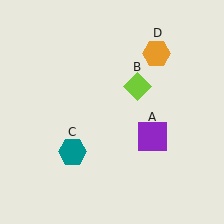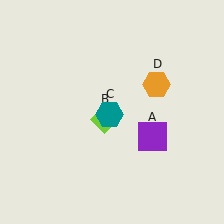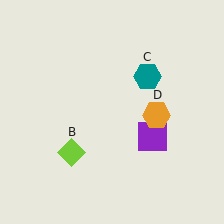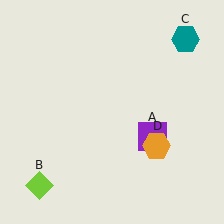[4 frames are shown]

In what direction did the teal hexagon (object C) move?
The teal hexagon (object C) moved up and to the right.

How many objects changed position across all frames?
3 objects changed position: lime diamond (object B), teal hexagon (object C), orange hexagon (object D).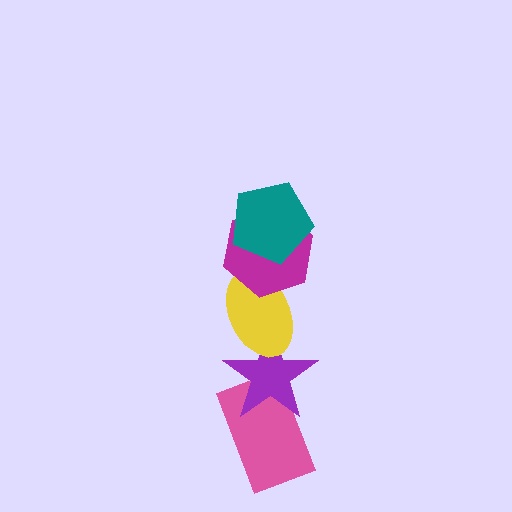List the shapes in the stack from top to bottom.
From top to bottom: the teal pentagon, the magenta hexagon, the yellow ellipse, the purple star, the pink rectangle.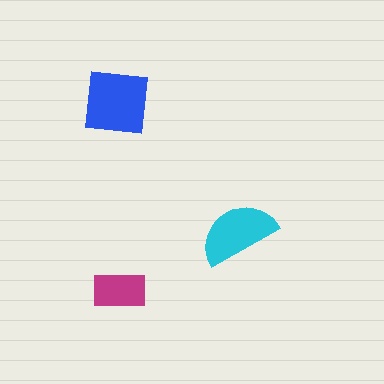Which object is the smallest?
The magenta rectangle.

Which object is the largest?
The blue square.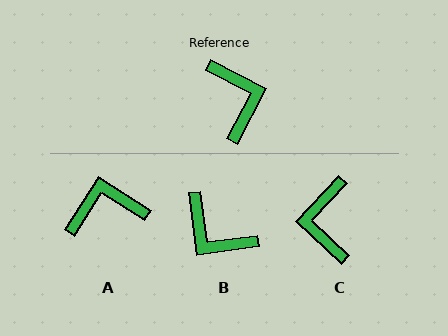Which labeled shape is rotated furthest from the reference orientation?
C, about 164 degrees away.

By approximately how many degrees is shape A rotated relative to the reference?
Approximately 86 degrees counter-clockwise.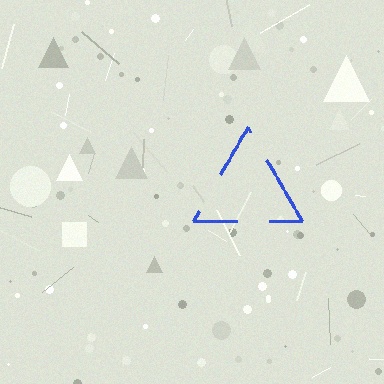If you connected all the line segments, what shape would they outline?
They would outline a triangle.